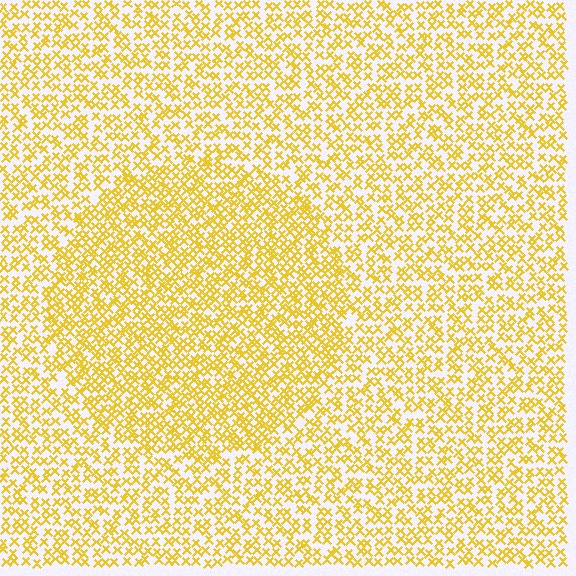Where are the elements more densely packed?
The elements are more densely packed inside the circle boundary.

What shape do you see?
I see a circle.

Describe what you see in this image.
The image contains small yellow elements arranged at two different densities. A circle-shaped region is visible where the elements are more densely packed than the surrounding area.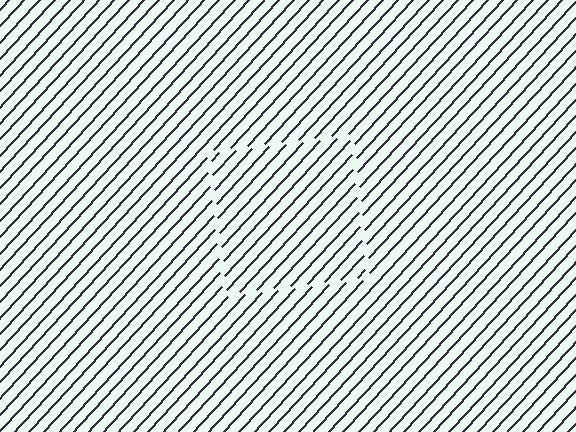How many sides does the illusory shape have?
4 sides — the line-ends trace a square.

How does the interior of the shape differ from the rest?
The interior of the shape contains the same grating, shifted by half a period — the contour is defined by the phase discontinuity where line-ends from the inner and outer gratings abut.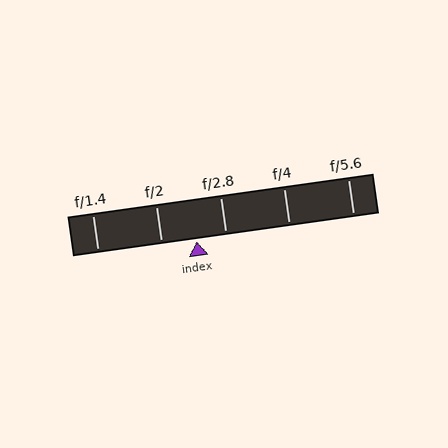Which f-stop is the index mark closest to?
The index mark is closest to f/2.8.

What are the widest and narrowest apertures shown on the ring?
The widest aperture shown is f/1.4 and the narrowest is f/5.6.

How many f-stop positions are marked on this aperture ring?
There are 5 f-stop positions marked.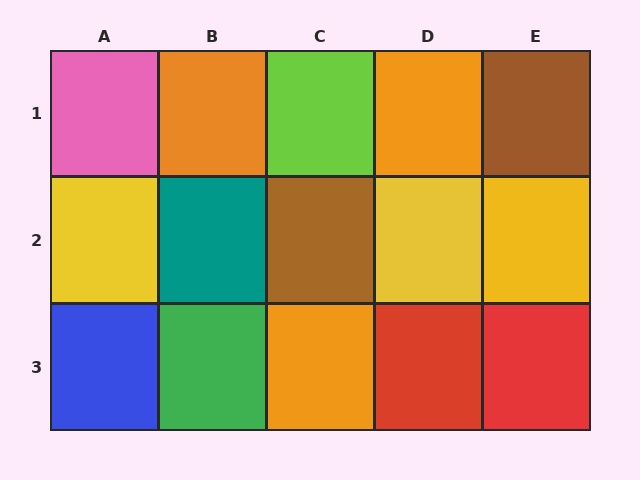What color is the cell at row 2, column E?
Yellow.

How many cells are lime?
1 cell is lime.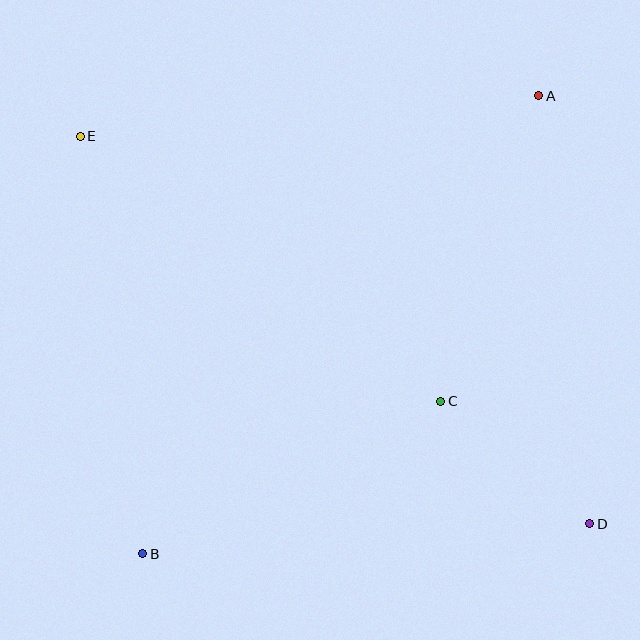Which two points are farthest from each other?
Points D and E are farthest from each other.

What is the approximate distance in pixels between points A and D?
The distance between A and D is approximately 431 pixels.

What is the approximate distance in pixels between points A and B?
The distance between A and B is approximately 606 pixels.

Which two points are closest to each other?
Points C and D are closest to each other.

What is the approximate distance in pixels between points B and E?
The distance between B and E is approximately 422 pixels.